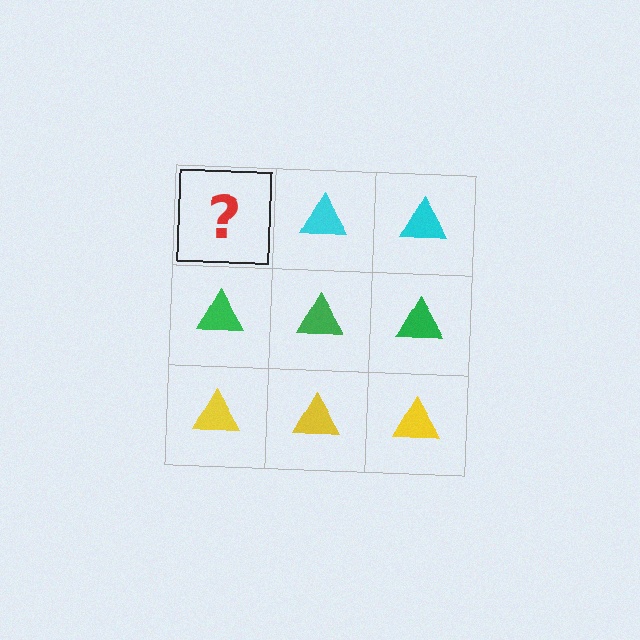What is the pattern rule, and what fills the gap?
The rule is that each row has a consistent color. The gap should be filled with a cyan triangle.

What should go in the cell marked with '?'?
The missing cell should contain a cyan triangle.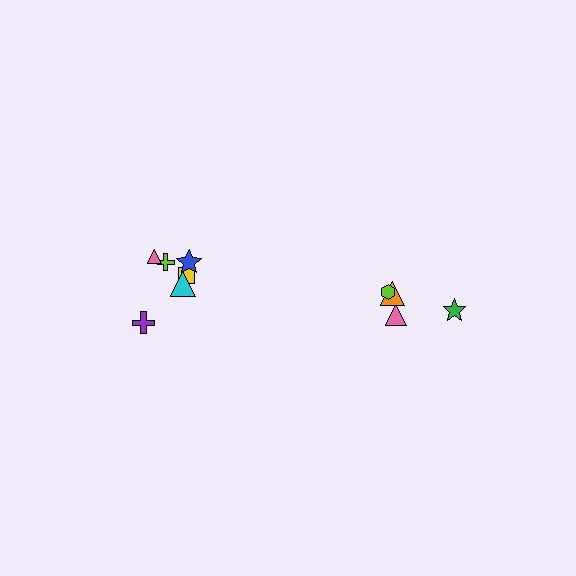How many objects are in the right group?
There are 4 objects.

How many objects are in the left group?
There are 6 objects.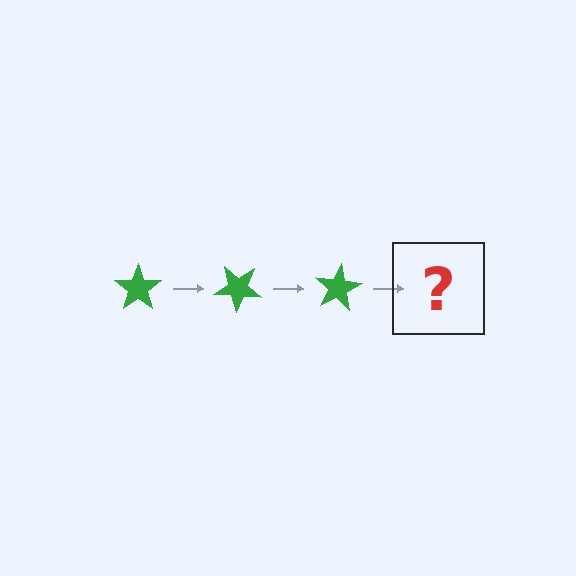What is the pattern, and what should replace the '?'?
The pattern is that the star rotates 40 degrees each step. The '?' should be a green star rotated 120 degrees.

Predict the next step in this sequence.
The next step is a green star rotated 120 degrees.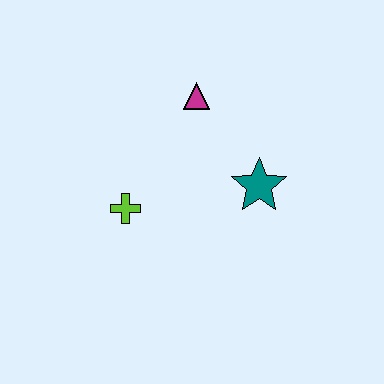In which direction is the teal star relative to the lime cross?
The teal star is to the right of the lime cross.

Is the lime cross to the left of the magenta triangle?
Yes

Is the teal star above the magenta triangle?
No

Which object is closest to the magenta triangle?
The teal star is closest to the magenta triangle.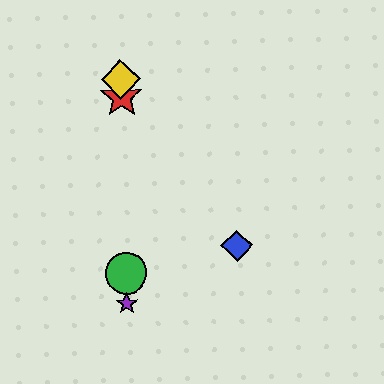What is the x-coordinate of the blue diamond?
The blue diamond is at x≈237.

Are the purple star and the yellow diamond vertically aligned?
Yes, both are at x≈127.